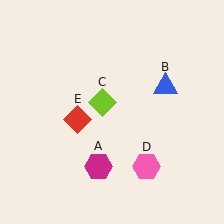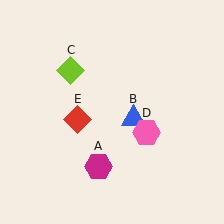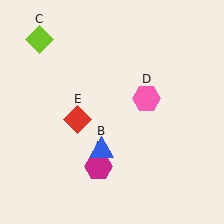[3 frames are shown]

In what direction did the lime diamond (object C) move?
The lime diamond (object C) moved up and to the left.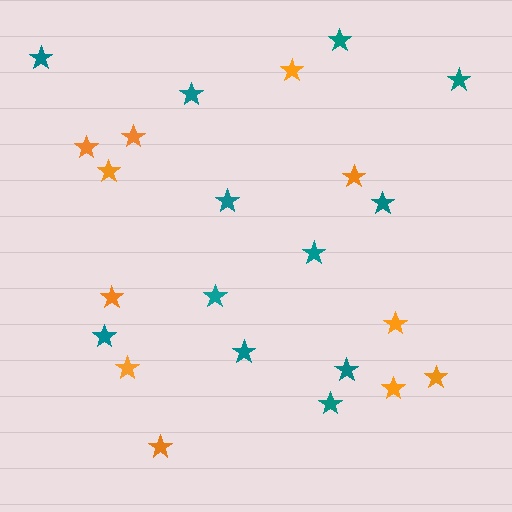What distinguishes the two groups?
There are 2 groups: one group of teal stars (12) and one group of orange stars (11).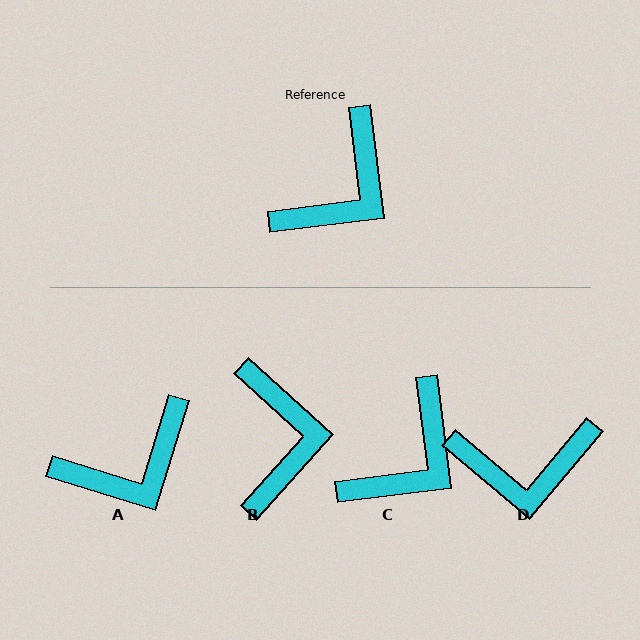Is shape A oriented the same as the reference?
No, it is off by about 24 degrees.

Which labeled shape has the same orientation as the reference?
C.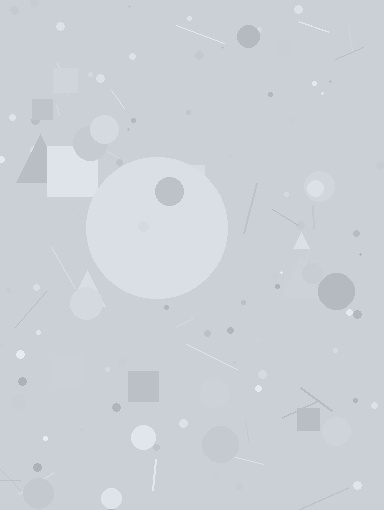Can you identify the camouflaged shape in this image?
The camouflaged shape is a circle.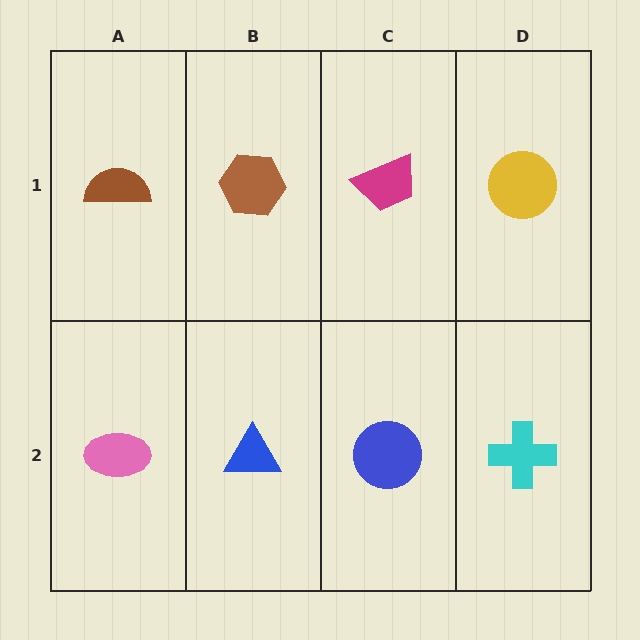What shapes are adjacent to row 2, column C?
A magenta trapezoid (row 1, column C), a blue triangle (row 2, column B), a cyan cross (row 2, column D).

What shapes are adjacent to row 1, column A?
A pink ellipse (row 2, column A), a brown hexagon (row 1, column B).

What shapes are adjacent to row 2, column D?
A yellow circle (row 1, column D), a blue circle (row 2, column C).